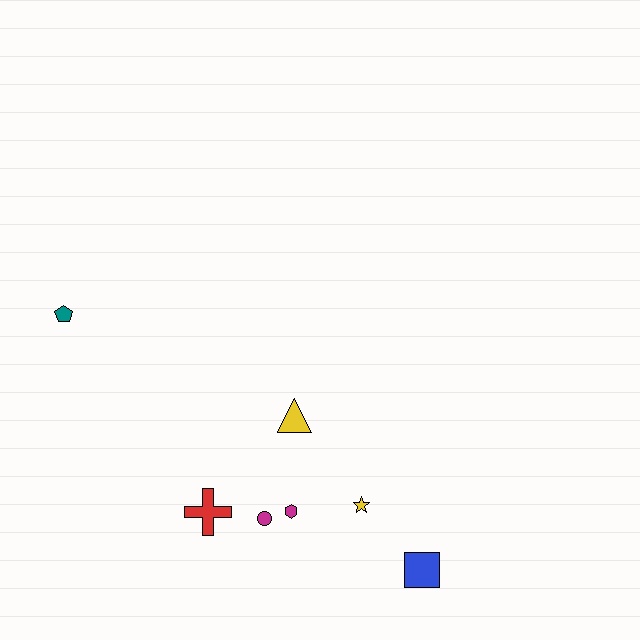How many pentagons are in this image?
There is 1 pentagon.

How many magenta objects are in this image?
There are 2 magenta objects.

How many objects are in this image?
There are 7 objects.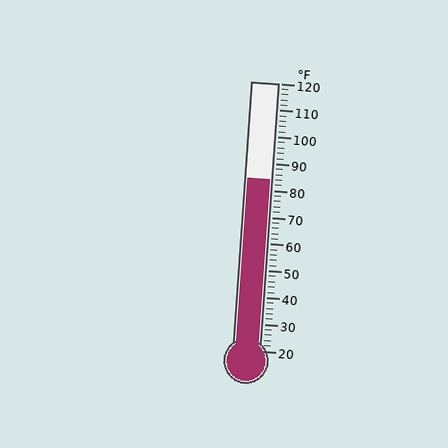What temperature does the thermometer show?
The thermometer shows approximately 84°F.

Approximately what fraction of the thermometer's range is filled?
The thermometer is filled to approximately 65% of its range.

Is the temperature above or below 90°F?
The temperature is below 90°F.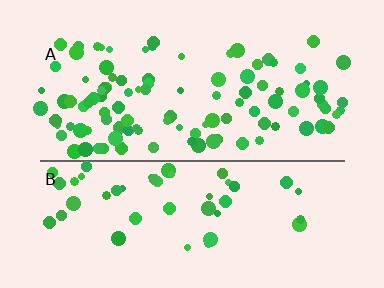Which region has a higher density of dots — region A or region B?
A (the top).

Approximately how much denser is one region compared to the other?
Approximately 2.2× — region A over region B.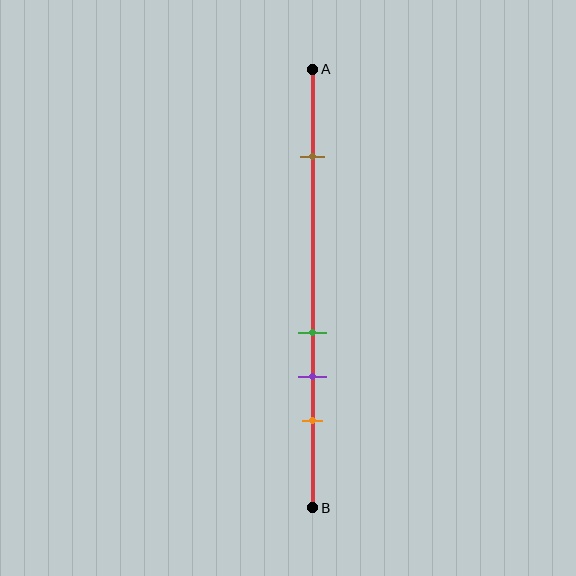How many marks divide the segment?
There are 4 marks dividing the segment.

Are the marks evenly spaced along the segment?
No, the marks are not evenly spaced.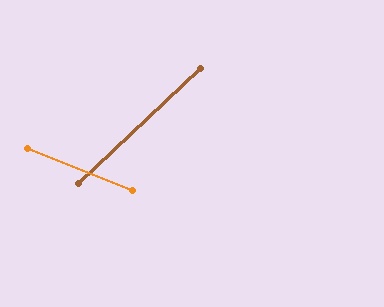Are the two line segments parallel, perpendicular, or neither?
Neither parallel nor perpendicular — they differ by about 65°.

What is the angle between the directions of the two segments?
Approximately 65 degrees.